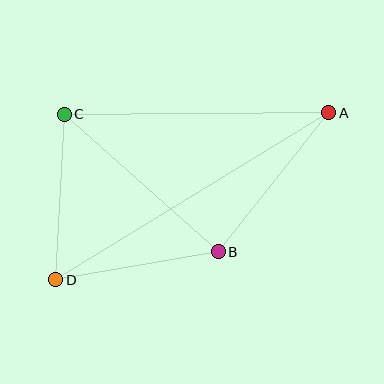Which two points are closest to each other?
Points B and D are closest to each other.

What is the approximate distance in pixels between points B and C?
The distance between B and C is approximately 206 pixels.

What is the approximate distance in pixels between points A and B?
The distance between A and B is approximately 177 pixels.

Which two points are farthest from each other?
Points A and D are farthest from each other.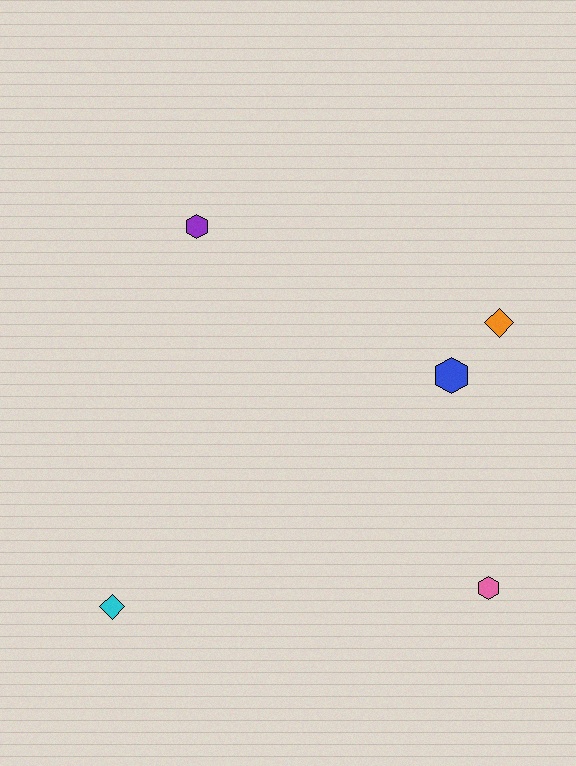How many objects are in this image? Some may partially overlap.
There are 5 objects.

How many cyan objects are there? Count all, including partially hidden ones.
There is 1 cyan object.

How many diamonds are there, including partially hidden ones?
There are 2 diamonds.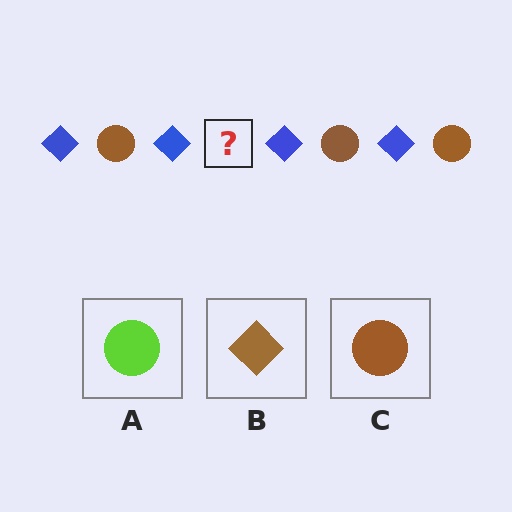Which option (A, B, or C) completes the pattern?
C.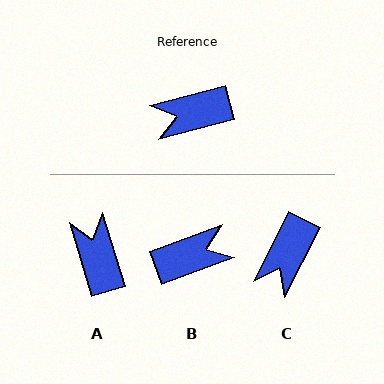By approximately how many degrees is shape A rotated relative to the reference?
Approximately 88 degrees clockwise.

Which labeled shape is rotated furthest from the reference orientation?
B, about 175 degrees away.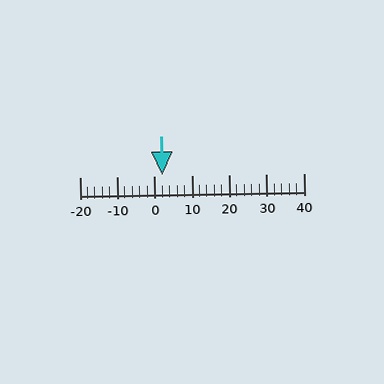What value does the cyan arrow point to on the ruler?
The cyan arrow points to approximately 2.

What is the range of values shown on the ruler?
The ruler shows values from -20 to 40.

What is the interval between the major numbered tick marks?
The major tick marks are spaced 10 units apart.